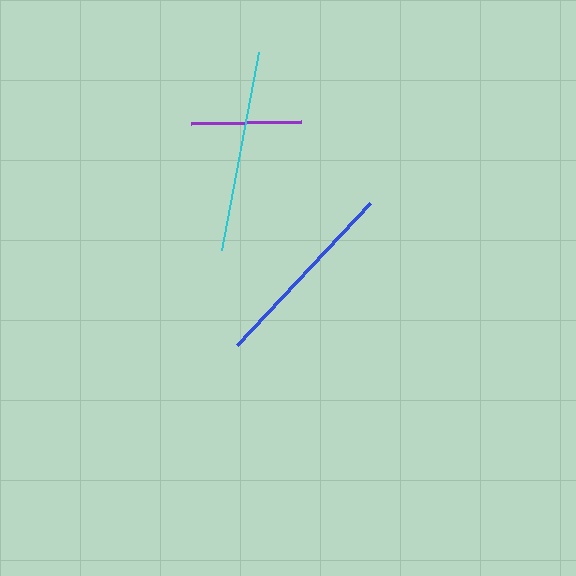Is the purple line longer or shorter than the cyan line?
The cyan line is longer than the purple line.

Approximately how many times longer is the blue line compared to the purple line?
The blue line is approximately 1.8 times the length of the purple line.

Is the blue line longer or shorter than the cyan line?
The cyan line is longer than the blue line.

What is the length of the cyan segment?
The cyan segment is approximately 202 pixels long.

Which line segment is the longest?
The cyan line is the longest at approximately 202 pixels.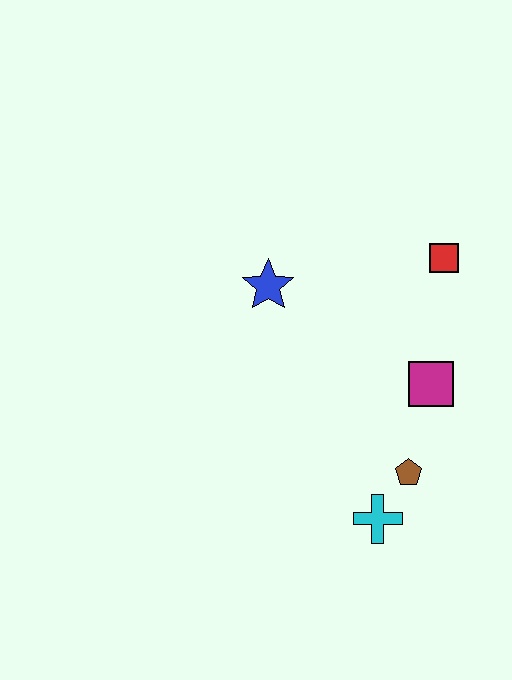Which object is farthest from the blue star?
The cyan cross is farthest from the blue star.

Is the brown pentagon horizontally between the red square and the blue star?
Yes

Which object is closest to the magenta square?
The brown pentagon is closest to the magenta square.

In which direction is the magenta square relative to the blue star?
The magenta square is to the right of the blue star.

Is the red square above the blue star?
Yes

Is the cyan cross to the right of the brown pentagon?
No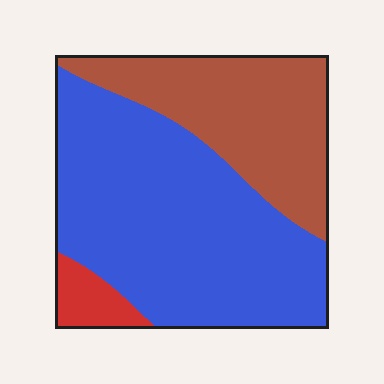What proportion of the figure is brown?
Brown covers 33% of the figure.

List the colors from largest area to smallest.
From largest to smallest: blue, brown, red.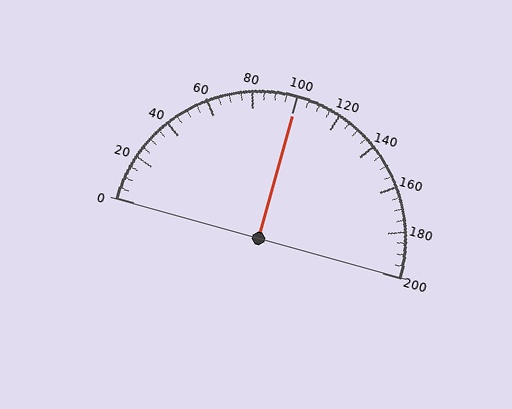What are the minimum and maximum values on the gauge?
The gauge ranges from 0 to 200.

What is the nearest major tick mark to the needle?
The nearest major tick mark is 100.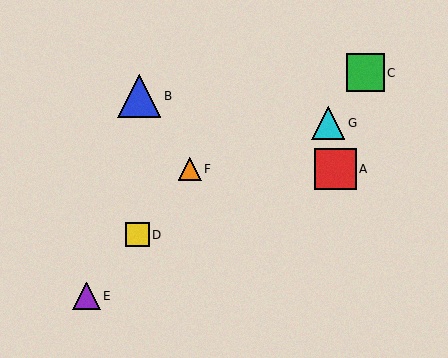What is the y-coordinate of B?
Object B is at y≈96.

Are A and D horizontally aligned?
No, A is at y≈169 and D is at y≈235.